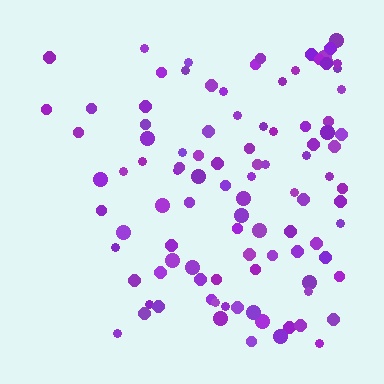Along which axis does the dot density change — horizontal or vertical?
Horizontal.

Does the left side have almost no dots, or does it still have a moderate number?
Still a moderate number, just noticeably fewer than the right.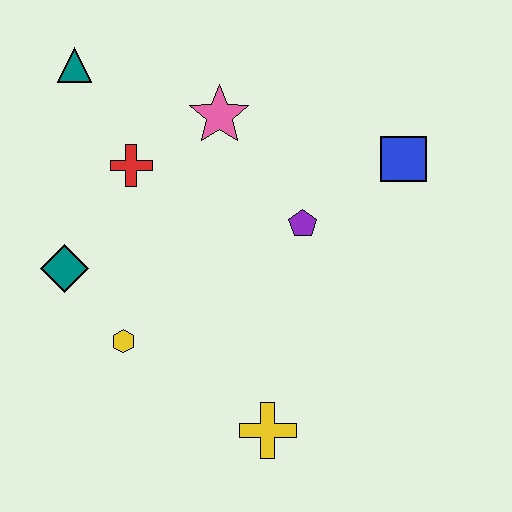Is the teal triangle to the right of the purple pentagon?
No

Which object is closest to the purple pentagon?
The blue square is closest to the purple pentagon.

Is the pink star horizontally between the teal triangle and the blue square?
Yes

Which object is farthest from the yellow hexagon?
The blue square is farthest from the yellow hexagon.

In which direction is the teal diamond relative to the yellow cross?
The teal diamond is to the left of the yellow cross.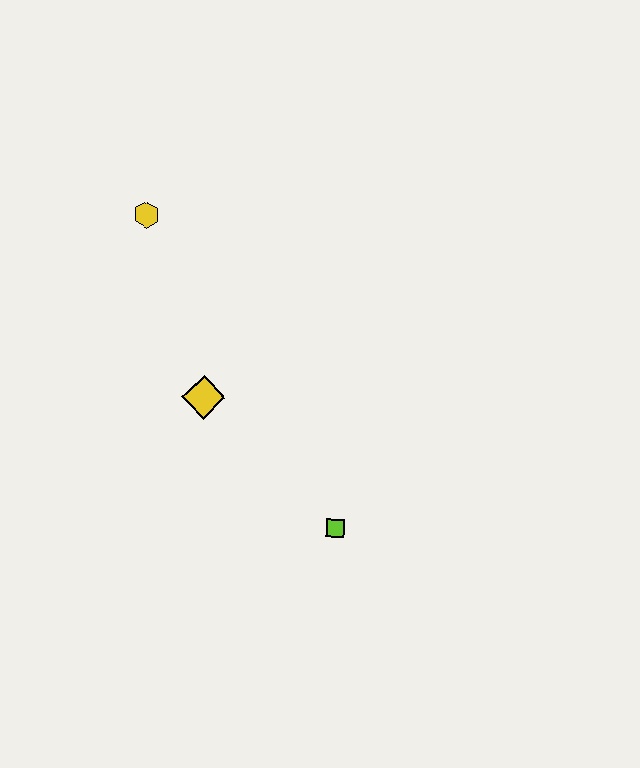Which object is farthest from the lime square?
The yellow hexagon is farthest from the lime square.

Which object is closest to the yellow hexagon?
The yellow diamond is closest to the yellow hexagon.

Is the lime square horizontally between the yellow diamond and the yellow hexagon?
No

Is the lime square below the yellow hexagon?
Yes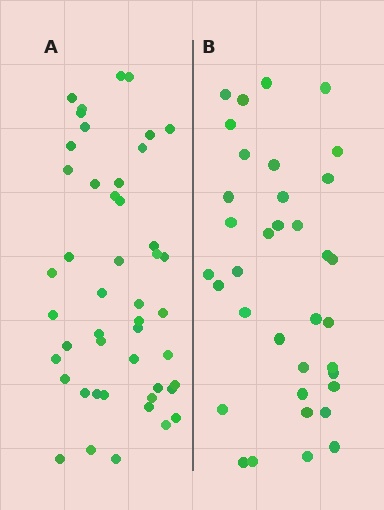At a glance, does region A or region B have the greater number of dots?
Region A (the left region) has more dots.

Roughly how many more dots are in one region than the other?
Region A has roughly 12 or so more dots than region B.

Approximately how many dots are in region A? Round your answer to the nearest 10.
About 50 dots. (The exact count is 47, which rounds to 50.)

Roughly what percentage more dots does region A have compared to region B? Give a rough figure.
About 30% more.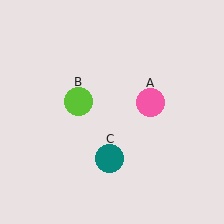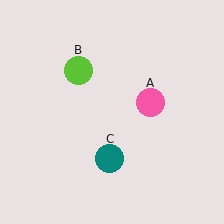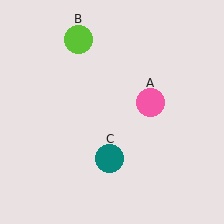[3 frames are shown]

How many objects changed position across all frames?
1 object changed position: lime circle (object B).